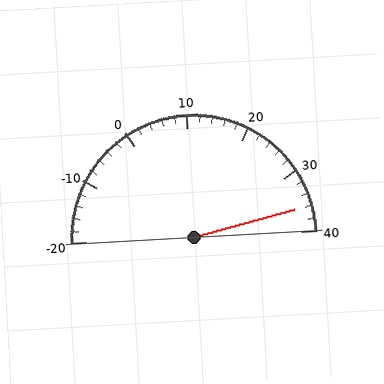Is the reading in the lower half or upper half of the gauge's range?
The reading is in the upper half of the range (-20 to 40).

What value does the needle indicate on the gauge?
The needle indicates approximately 36.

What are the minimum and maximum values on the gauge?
The gauge ranges from -20 to 40.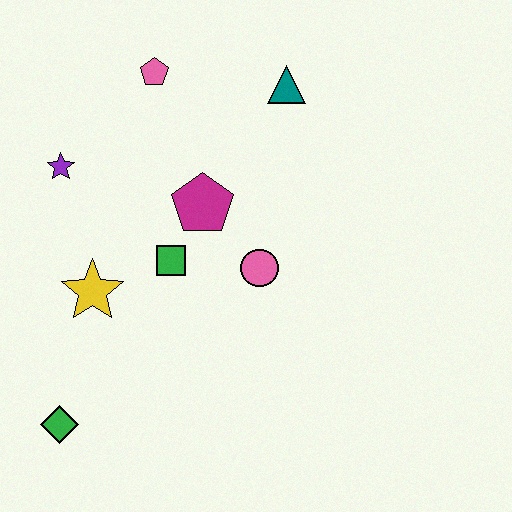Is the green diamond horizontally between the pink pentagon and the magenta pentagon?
No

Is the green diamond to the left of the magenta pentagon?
Yes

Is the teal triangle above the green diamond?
Yes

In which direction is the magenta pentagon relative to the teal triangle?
The magenta pentagon is below the teal triangle.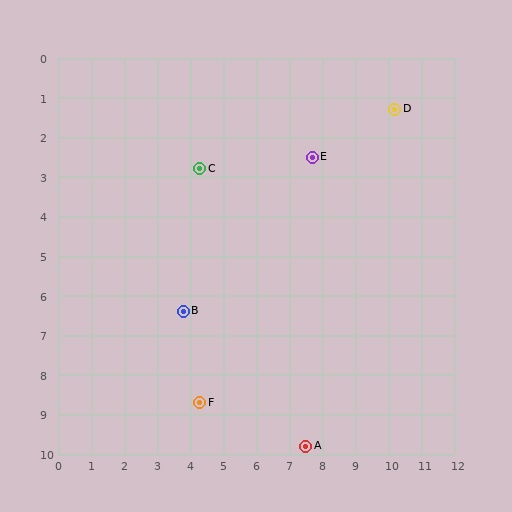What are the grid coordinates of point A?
Point A is at approximately (7.5, 9.8).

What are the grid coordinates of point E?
Point E is at approximately (7.7, 2.5).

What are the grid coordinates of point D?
Point D is at approximately (10.2, 1.3).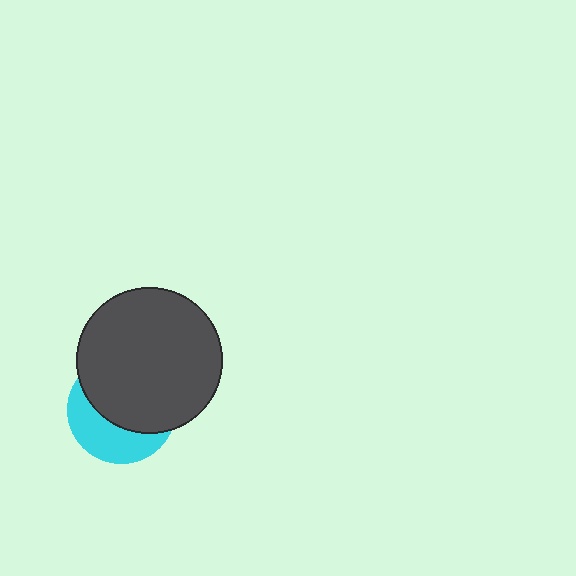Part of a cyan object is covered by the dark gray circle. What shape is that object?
It is a circle.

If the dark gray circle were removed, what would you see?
You would see the complete cyan circle.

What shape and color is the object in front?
The object in front is a dark gray circle.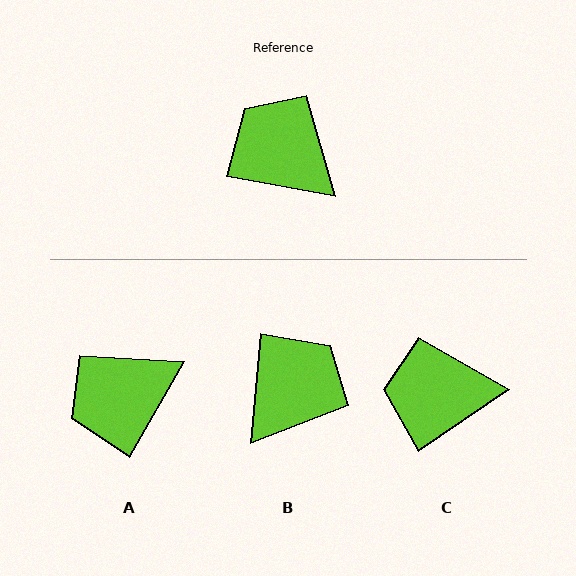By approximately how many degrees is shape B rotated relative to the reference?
Approximately 85 degrees clockwise.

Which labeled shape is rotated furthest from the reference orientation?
B, about 85 degrees away.